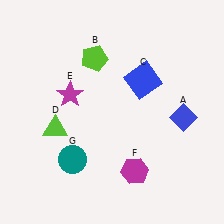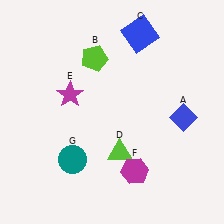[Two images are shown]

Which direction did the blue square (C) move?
The blue square (C) moved up.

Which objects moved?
The objects that moved are: the blue square (C), the lime triangle (D).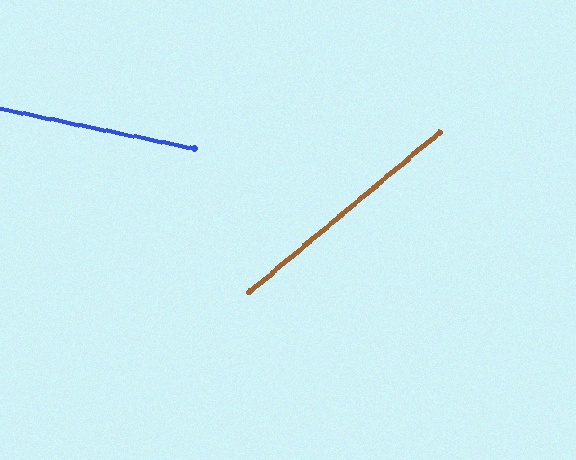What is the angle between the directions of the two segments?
Approximately 51 degrees.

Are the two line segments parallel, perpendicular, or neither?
Neither parallel nor perpendicular — they differ by about 51°.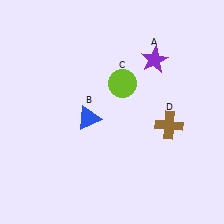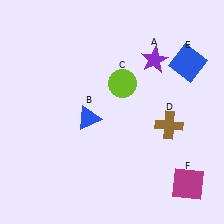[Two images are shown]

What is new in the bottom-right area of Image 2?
A magenta square (F) was added in the bottom-right area of Image 2.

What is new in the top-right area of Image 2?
A blue square (E) was added in the top-right area of Image 2.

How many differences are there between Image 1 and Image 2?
There are 2 differences between the two images.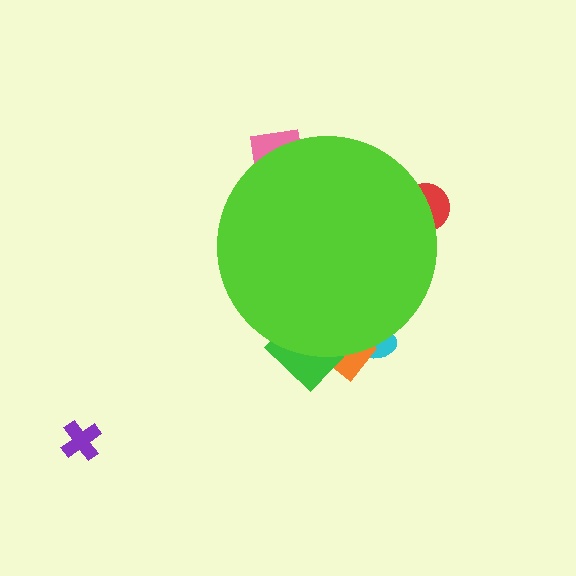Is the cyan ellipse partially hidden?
Yes, the cyan ellipse is partially hidden behind the lime circle.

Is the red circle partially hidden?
Yes, the red circle is partially hidden behind the lime circle.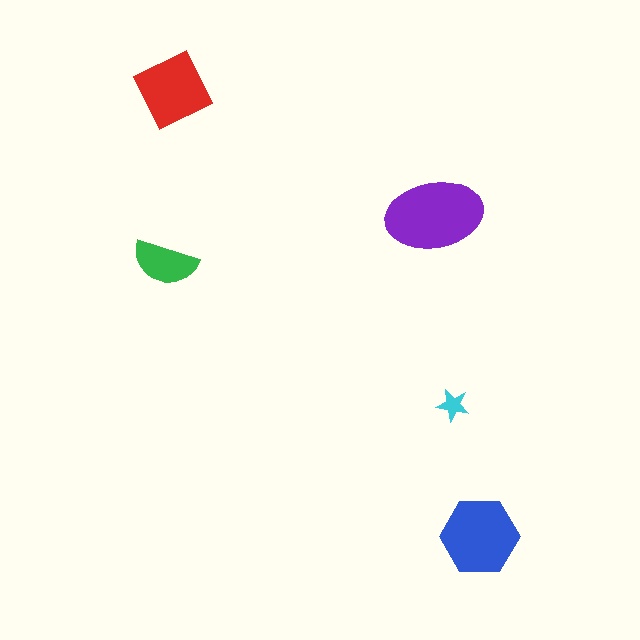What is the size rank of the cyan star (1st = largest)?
5th.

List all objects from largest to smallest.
The purple ellipse, the blue hexagon, the red diamond, the green semicircle, the cyan star.